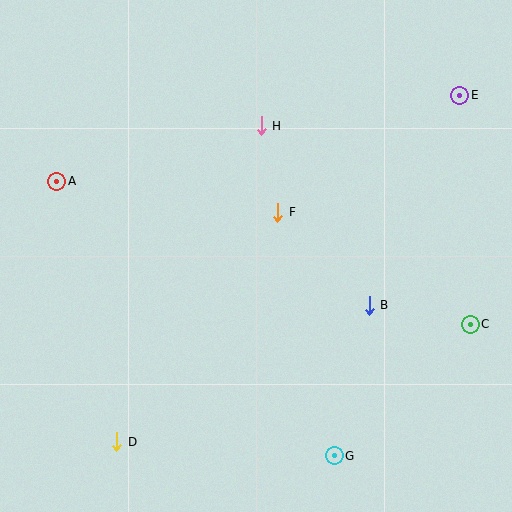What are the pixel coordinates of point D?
Point D is at (117, 442).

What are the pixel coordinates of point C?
Point C is at (470, 324).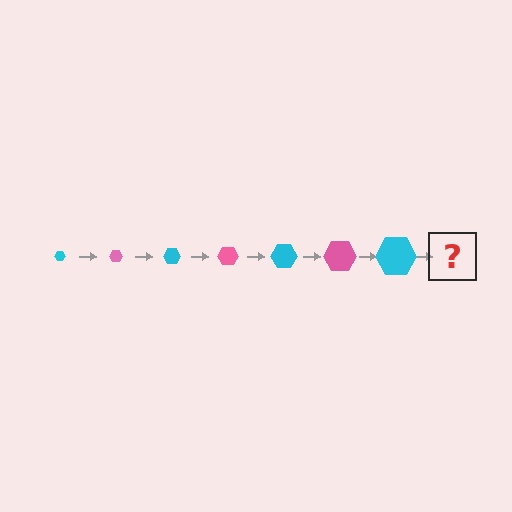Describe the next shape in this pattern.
It should be a pink hexagon, larger than the previous one.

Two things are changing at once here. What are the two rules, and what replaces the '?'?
The two rules are that the hexagon grows larger each step and the color cycles through cyan and pink. The '?' should be a pink hexagon, larger than the previous one.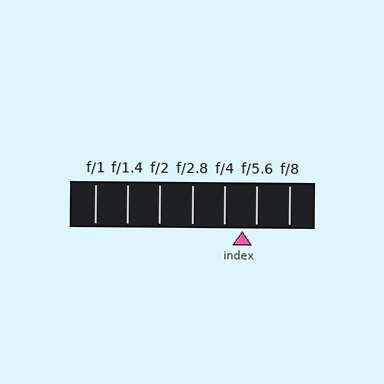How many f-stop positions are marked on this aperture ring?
There are 7 f-stop positions marked.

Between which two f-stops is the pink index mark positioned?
The index mark is between f/4 and f/5.6.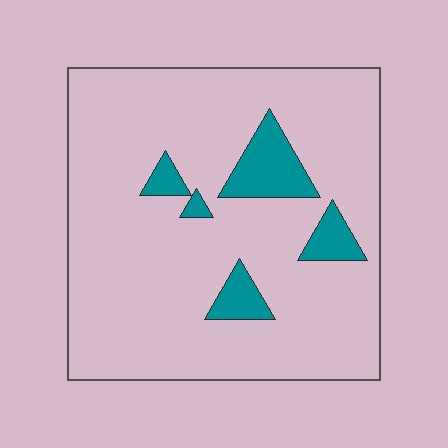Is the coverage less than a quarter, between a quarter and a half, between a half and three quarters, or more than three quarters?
Less than a quarter.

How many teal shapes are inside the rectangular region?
5.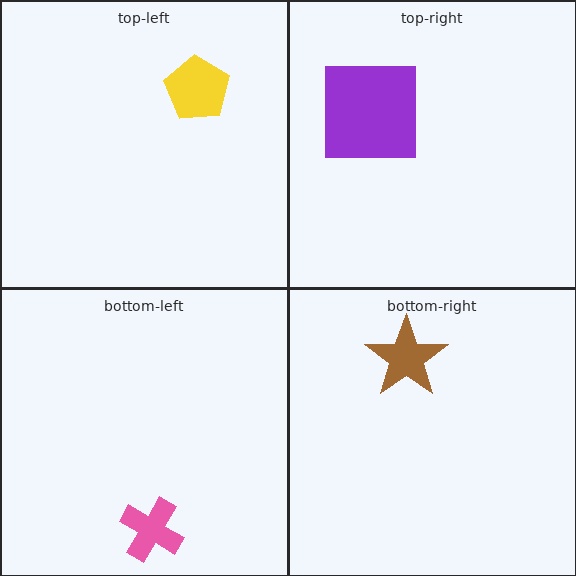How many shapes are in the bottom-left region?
1.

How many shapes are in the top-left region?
1.